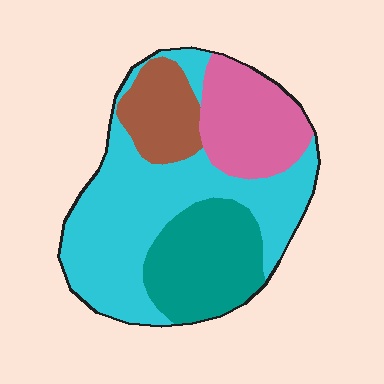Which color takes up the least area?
Brown, at roughly 10%.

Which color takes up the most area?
Cyan, at roughly 45%.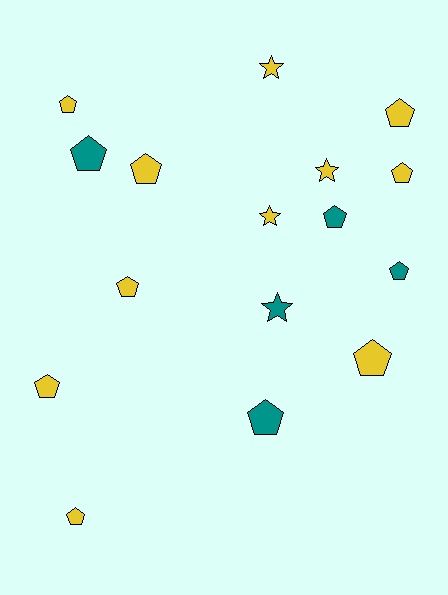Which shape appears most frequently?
Pentagon, with 12 objects.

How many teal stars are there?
There is 1 teal star.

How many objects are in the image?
There are 16 objects.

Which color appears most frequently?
Yellow, with 11 objects.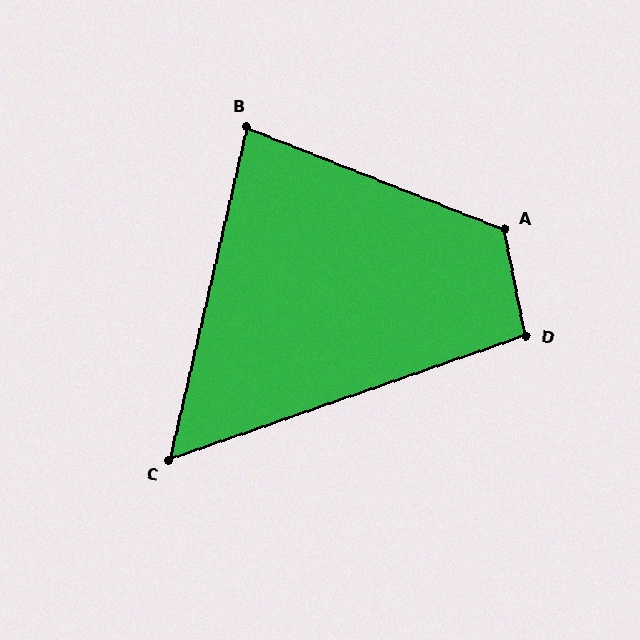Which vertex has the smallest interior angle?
C, at approximately 58 degrees.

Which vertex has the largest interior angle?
A, at approximately 122 degrees.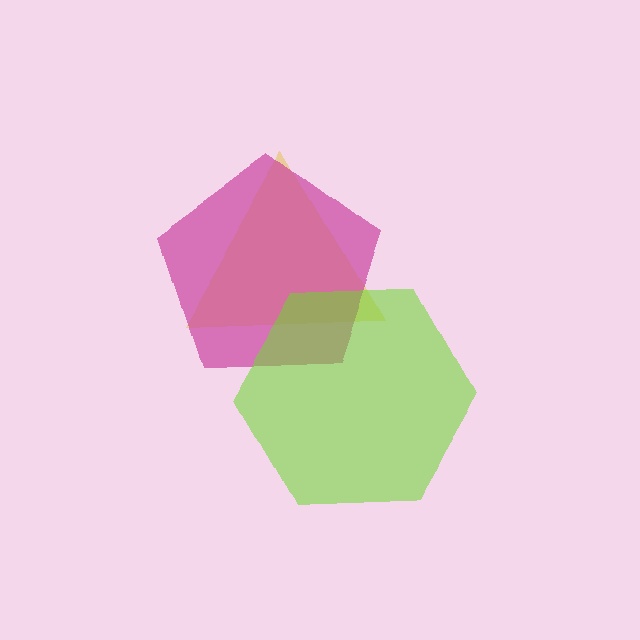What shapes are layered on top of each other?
The layered shapes are: a yellow triangle, a magenta pentagon, a lime hexagon.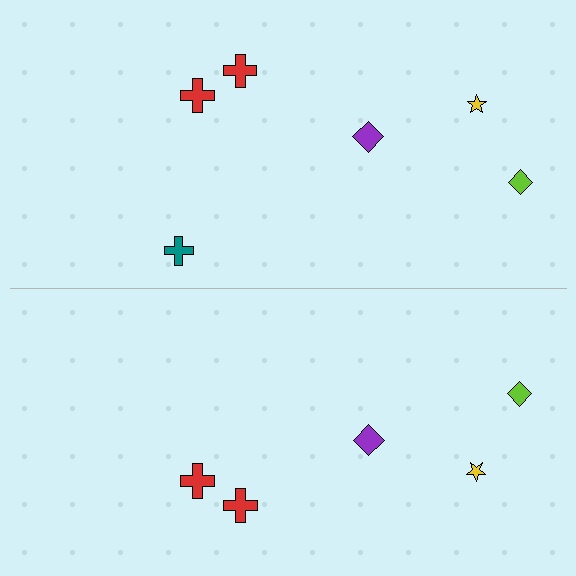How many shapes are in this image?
There are 11 shapes in this image.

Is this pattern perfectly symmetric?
No, the pattern is not perfectly symmetric. A teal cross is missing from the bottom side.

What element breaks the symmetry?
A teal cross is missing from the bottom side.